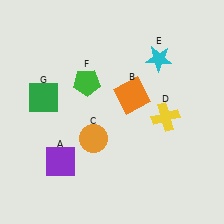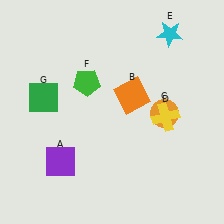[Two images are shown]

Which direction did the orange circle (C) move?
The orange circle (C) moved right.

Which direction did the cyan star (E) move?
The cyan star (E) moved up.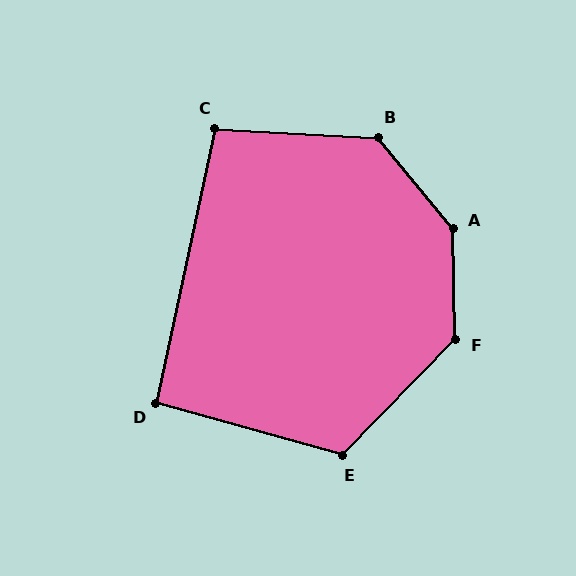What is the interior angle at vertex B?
Approximately 132 degrees (obtuse).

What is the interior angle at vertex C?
Approximately 99 degrees (obtuse).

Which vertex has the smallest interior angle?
D, at approximately 93 degrees.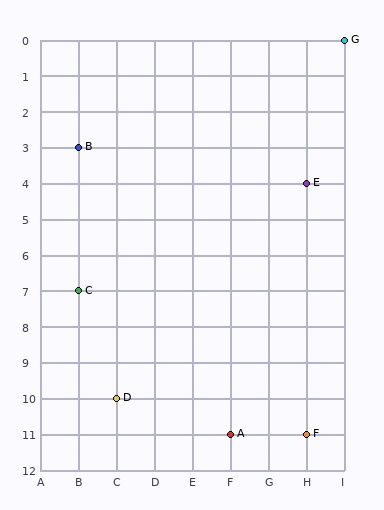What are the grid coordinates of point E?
Point E is at grid coordinates (H, 4).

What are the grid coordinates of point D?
Point D is at grid coordinates (C, 10).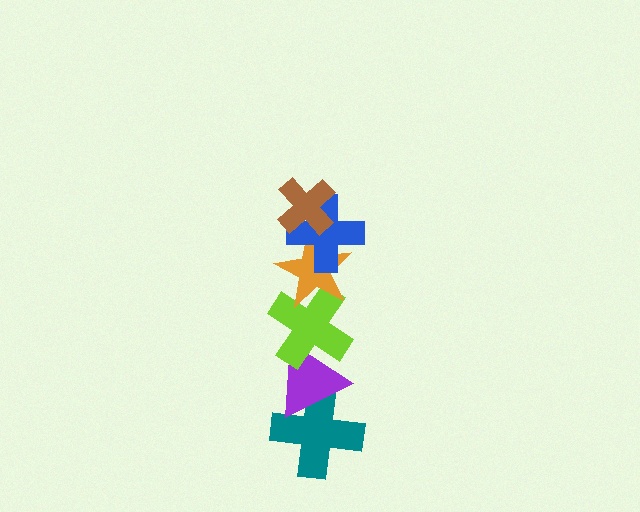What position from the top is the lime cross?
The lime cross is 4th from the top.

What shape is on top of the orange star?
The blue cross is on top of the orange star.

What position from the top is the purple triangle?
The purple triangle is 5th from the top.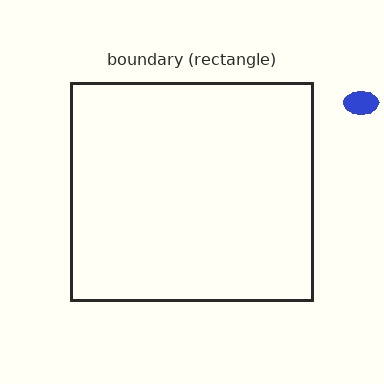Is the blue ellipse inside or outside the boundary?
Outside.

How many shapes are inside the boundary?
0 inside, 1 outside.